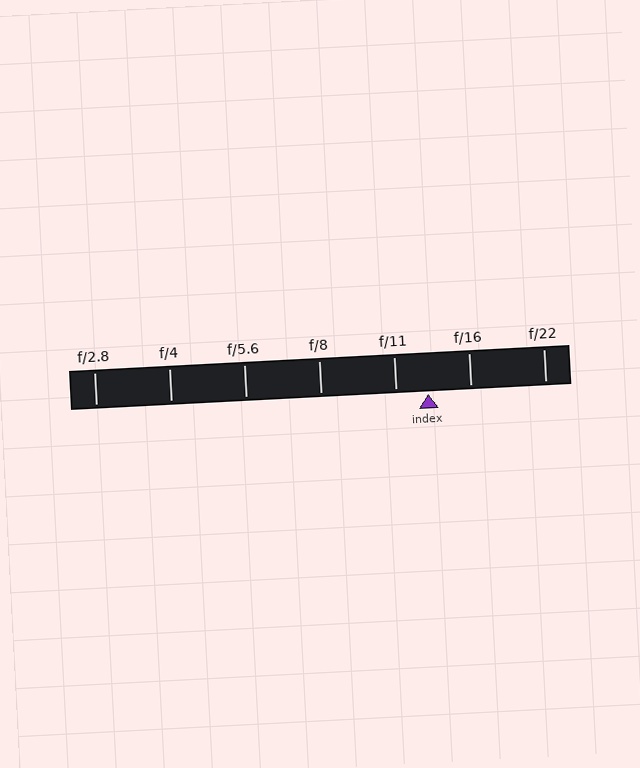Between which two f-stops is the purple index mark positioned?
The index mark is between f/11 and f/16.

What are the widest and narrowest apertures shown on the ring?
The widest aperture shown is f/2.8 and the narrowest is f/22.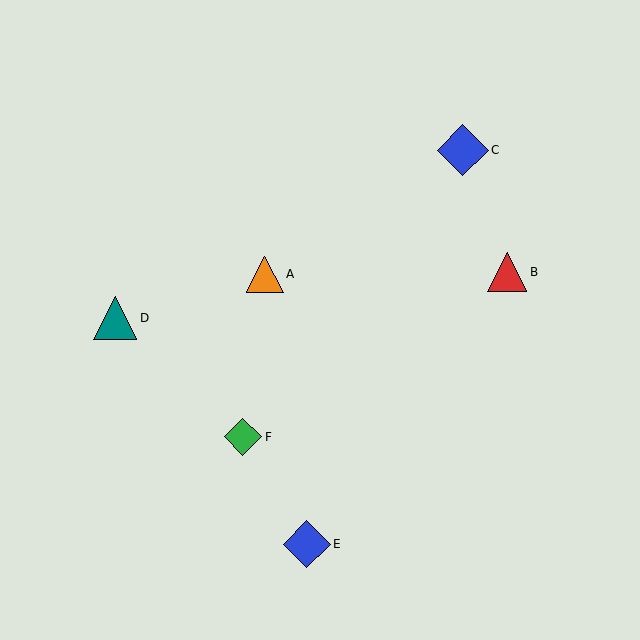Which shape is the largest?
The blue diamond (labeled C) is the largest.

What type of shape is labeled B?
Shape B is a red triangle.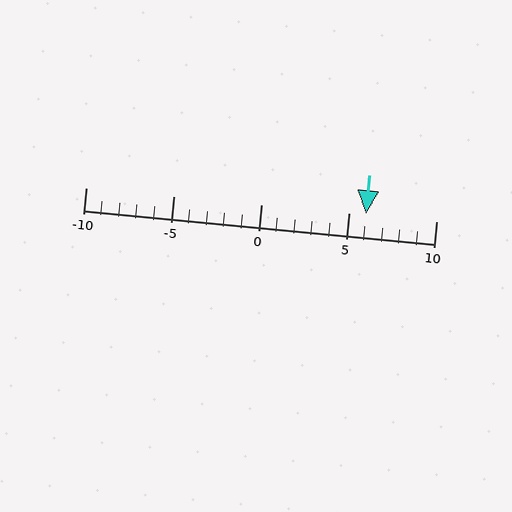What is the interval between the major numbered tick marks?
The major tick marks are spaced 5 units apart.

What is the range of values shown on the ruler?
The ruler shows values from -10 to 10.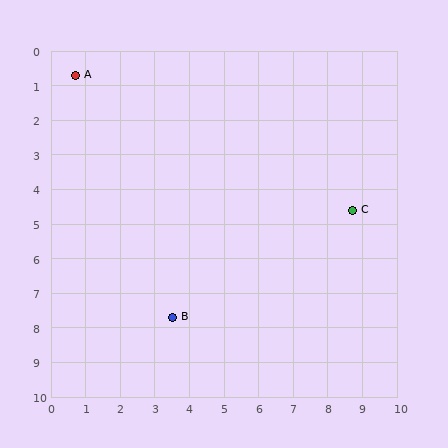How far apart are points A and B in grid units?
Points A and B are about 7.5 grid units apart.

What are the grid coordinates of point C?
Point C is at approximately (8.7, 4.6).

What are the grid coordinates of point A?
Point A is at approximately (0.7, 0.7).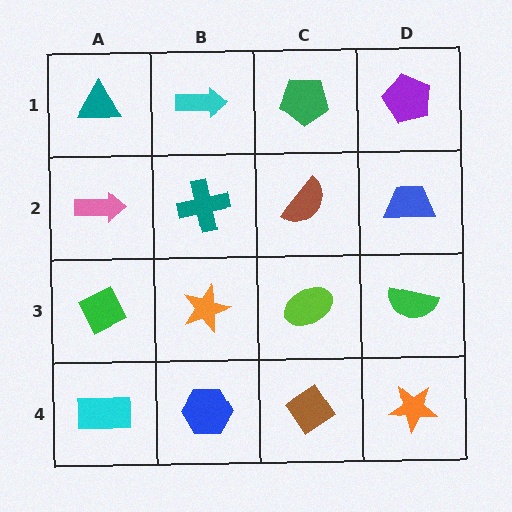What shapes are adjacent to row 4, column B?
An orange star (row 3, column B), a cyan rectangle (row 4, column A), a brown diamond (row 4, column C).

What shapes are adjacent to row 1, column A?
A pink arrow (row 2, column A), a cyan arrow (row 1, column B).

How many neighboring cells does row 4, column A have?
2.